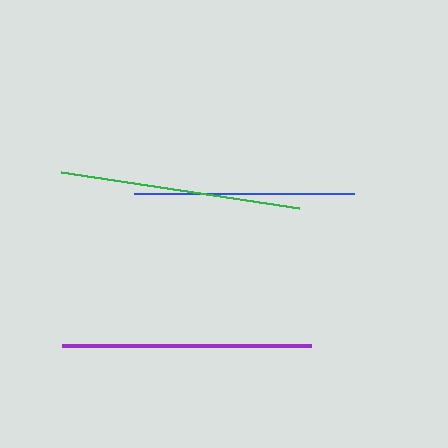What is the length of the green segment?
The green segment is approximately 240 pixels long.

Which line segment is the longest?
The purple line is the longest at approximately 249 pixels.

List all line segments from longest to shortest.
From longest to shortest: purple, green, blue.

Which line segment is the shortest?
The blue line is the shortest at approximately 220 pixels.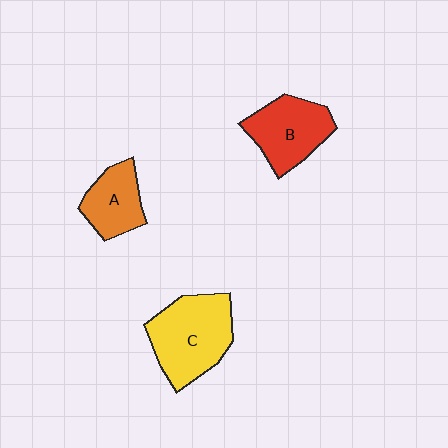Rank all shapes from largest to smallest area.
From largest to smallest: C (yellow), B (red), A (orange).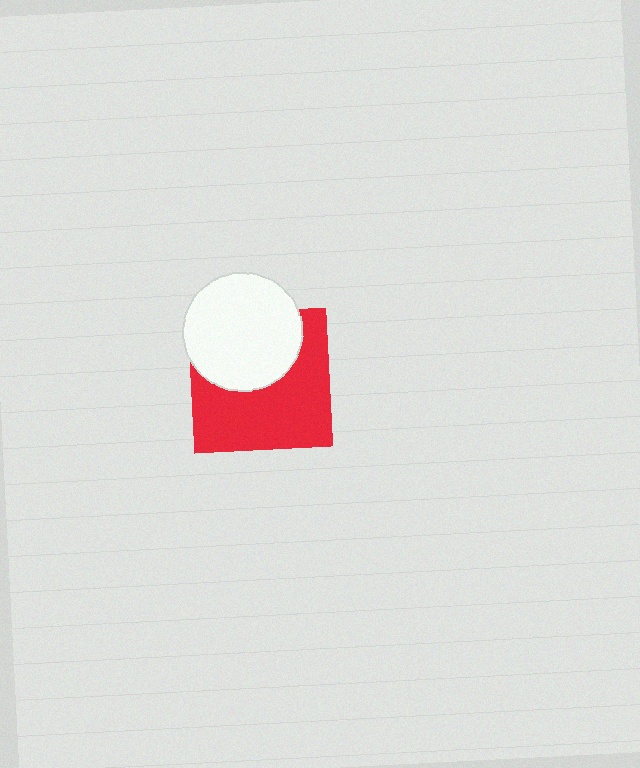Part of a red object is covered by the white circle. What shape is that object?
It is a square.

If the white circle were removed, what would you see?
You would see the complete red square.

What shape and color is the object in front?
The object in front is a white circle.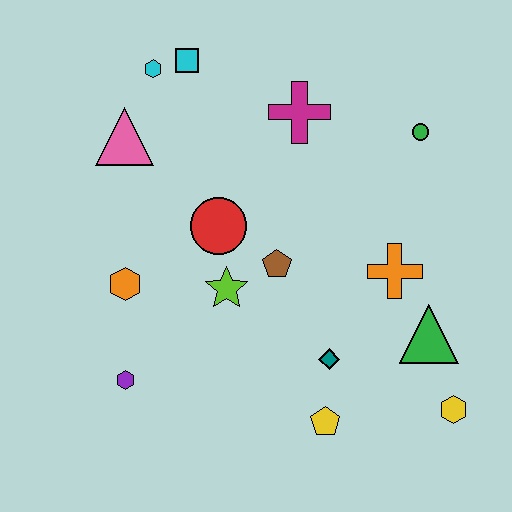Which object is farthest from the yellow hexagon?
The cyan hexagon is farthest from the yellow hexagon.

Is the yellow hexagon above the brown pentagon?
No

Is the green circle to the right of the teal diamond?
Yes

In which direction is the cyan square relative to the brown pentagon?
The cyan square is above the brown pentagon.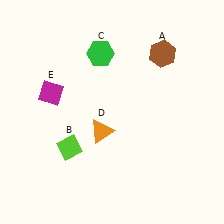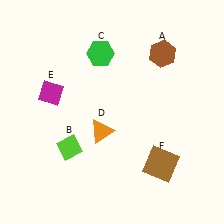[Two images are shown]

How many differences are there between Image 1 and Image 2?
There is 1 difference between the two images.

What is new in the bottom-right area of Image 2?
A brown square (F) was added in the bottom-right area of Image 2.